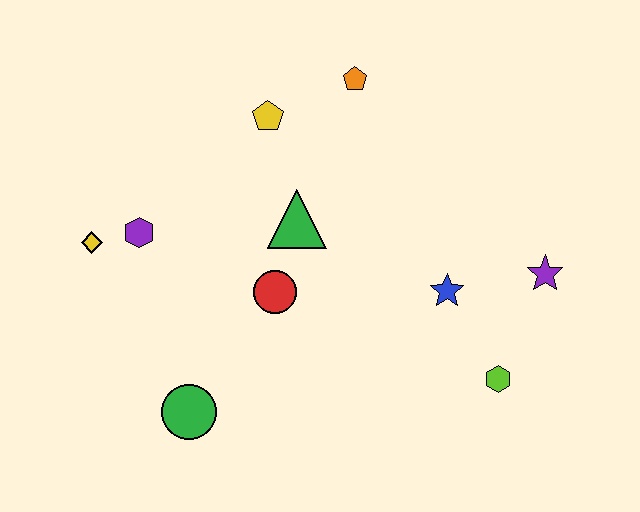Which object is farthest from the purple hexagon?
The purple star is farthest from the purple hexagon.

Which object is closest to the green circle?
The red circle is closest to the green circle.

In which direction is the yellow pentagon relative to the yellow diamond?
The yellow pentagon is to the right of the yellow diamond.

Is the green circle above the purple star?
No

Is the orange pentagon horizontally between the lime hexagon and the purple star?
No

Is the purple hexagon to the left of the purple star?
Yes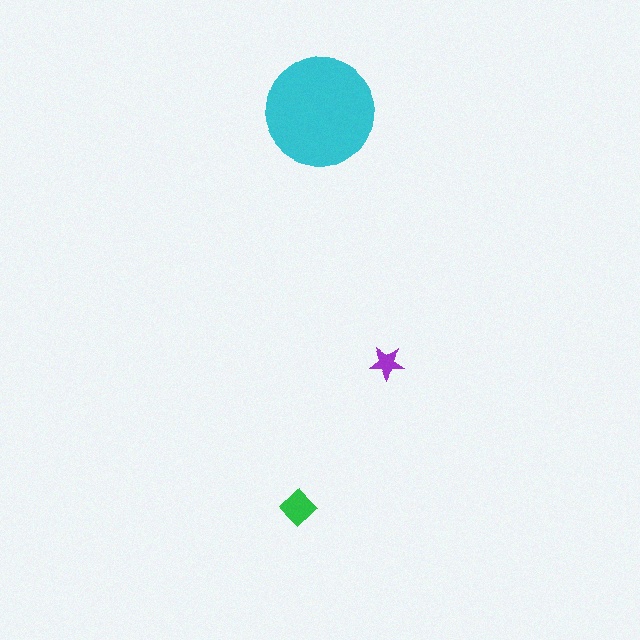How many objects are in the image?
There are 3 objects in the image.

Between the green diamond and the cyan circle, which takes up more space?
The cyan circle.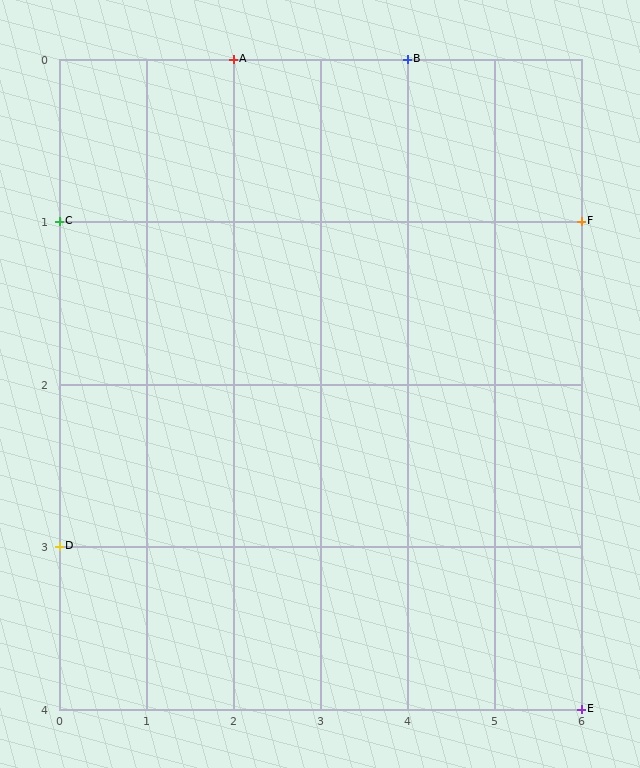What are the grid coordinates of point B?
Point B is at grid coordinates (4, 0).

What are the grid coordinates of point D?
Point D is at grid coordinates (0, 3).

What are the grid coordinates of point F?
Point F is at grid coordinates (6, 1).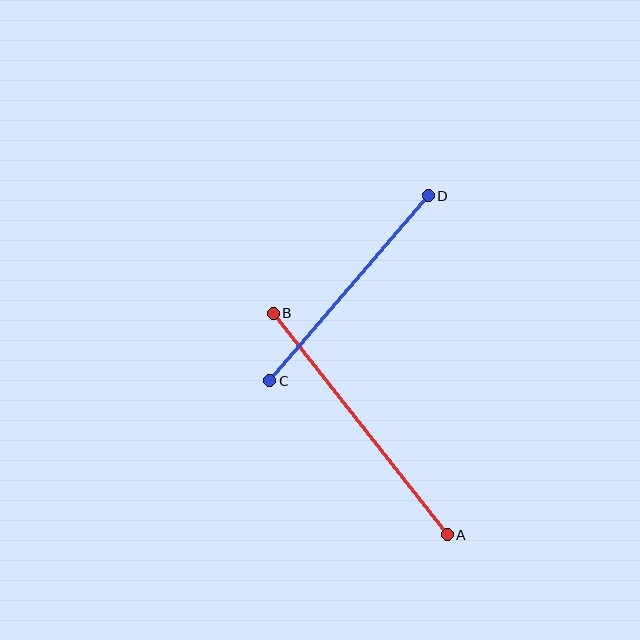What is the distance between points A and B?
The distance is approximately 282 pixels.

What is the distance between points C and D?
The distance is approximately 244 pixels.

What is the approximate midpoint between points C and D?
The midpoint is at approximately (349, 288) pixels.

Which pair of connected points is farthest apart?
Points A and B are farthest apart.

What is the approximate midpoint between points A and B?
The midpoint is at approximately (360, 424) pixels.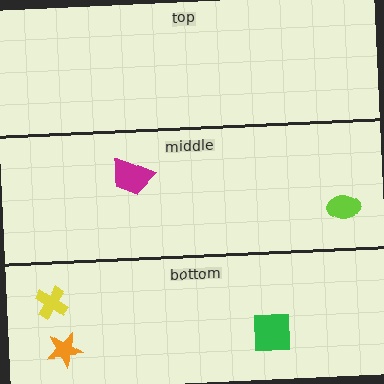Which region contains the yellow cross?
The bottom region.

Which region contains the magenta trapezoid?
The middle region.